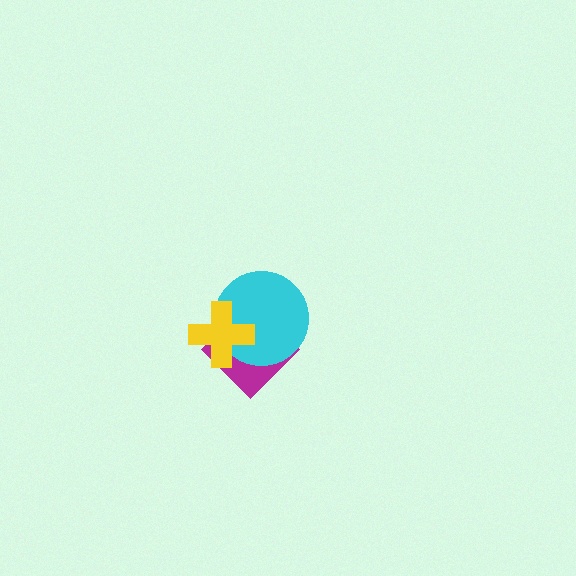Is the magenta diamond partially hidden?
Yes, it is partially covered by another shape.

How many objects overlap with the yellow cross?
2 objects overlap with the yellow cross.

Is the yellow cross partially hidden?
No, no other shape covers it.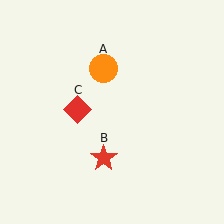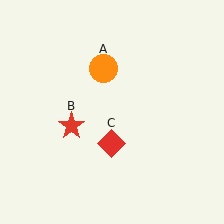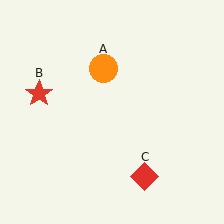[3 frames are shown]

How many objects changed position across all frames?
2 objects changed position: red star (object B), red diamond (object C).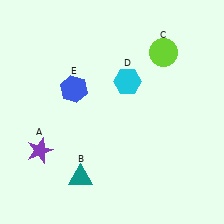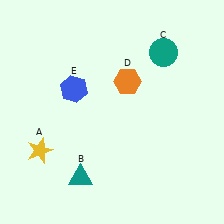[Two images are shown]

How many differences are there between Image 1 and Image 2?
There are 3 differences between the two images.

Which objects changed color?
A changed from purple to yellow. C changed from lime to teal. D changed from cyan to orange.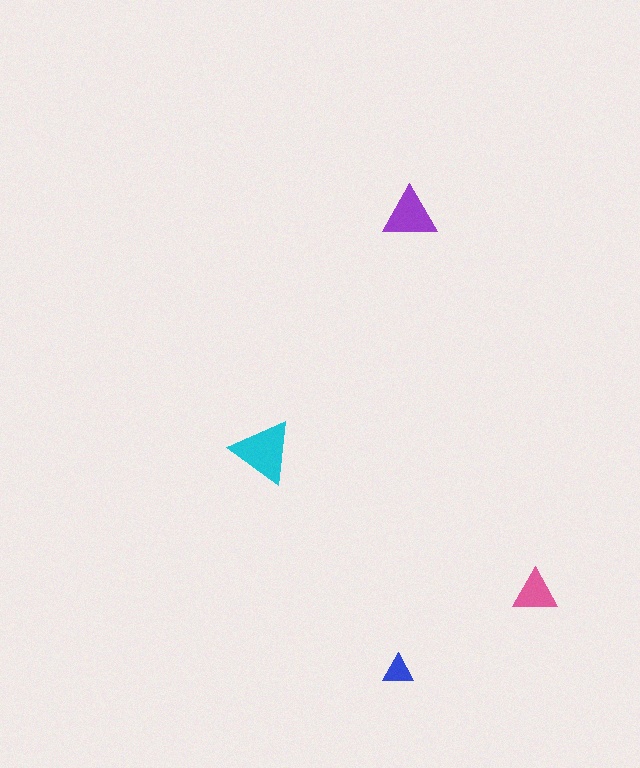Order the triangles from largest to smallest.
the cyan one, the purple one, the pink one, the blue one.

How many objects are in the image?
There are 4 objects in the image.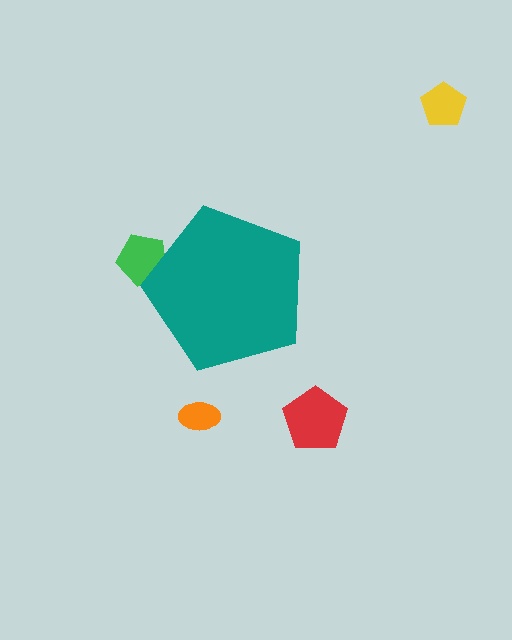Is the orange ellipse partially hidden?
No, the orange ellipse is fully visible.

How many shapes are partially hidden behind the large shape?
1 shape is partially hidden.